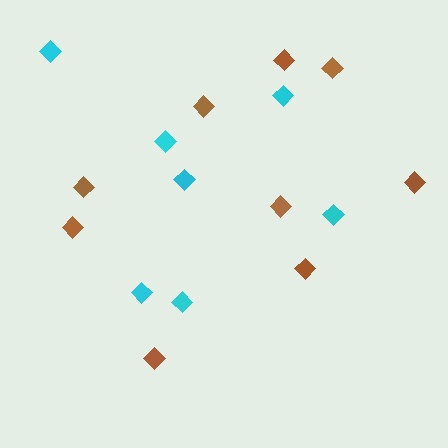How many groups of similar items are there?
There are 2 groups: one group of cyan diamonds (7) and one group of brown diamonds (9).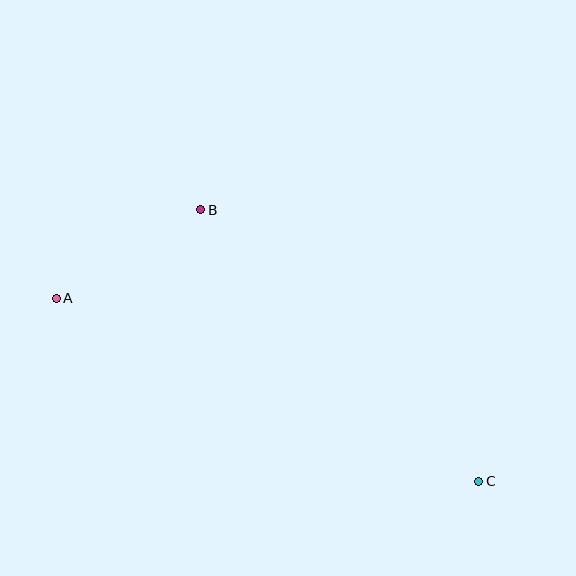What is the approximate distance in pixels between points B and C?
The distance between B and C is approximately 388 pixels.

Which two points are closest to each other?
Points A and B are closest to each other.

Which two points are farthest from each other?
Points A and C are farthest from each other.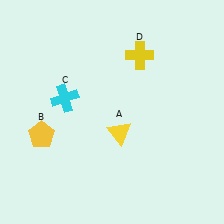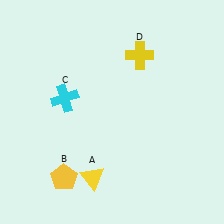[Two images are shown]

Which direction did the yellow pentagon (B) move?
The yellow pentagon (B) moved down.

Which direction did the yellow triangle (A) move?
The yellow triangle (A) moved down.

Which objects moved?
The objects that moved are: the yellow triangle (A), the yellow pentagon (B).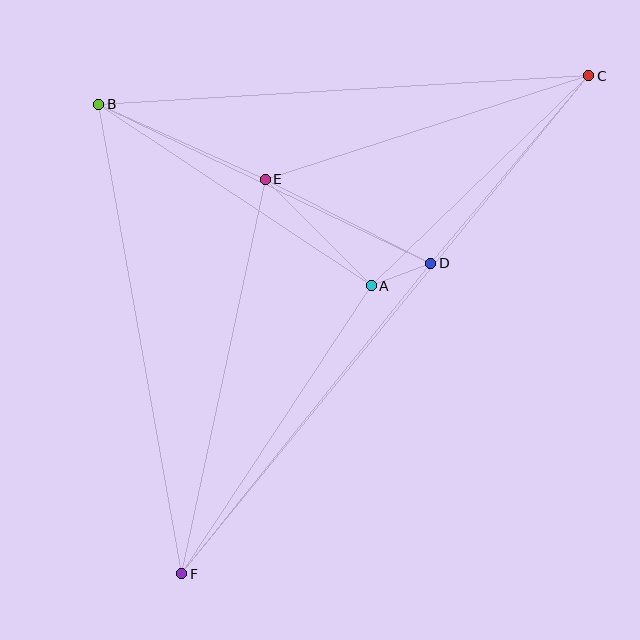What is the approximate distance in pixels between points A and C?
The distance between A and C is approximately 302 pixels.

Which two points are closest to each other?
Points A and D are closest to each other.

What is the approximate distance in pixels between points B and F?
The distance between B and F is approximately 477 pixels.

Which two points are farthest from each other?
Points C and F are farthest from each other.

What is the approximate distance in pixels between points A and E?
The distance between A and E is approximately 150 pixels.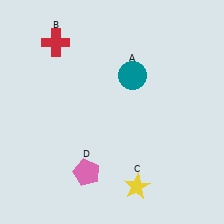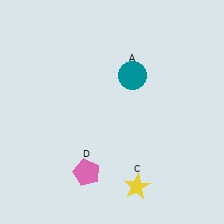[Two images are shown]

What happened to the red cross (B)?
The red cross (B) was removed in Image 2. It was in the top-left area of Image 1.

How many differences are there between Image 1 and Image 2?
There is 1 difference between the two images.